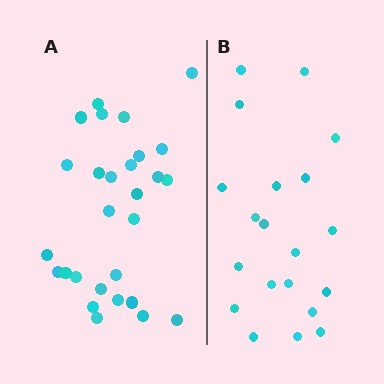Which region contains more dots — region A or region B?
Region A (the left region) has more dots.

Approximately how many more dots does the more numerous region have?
Region A has roughly 8 or so more dots than region B.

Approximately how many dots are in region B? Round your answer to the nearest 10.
About 20 dots.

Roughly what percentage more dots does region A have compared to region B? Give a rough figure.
About 40% more.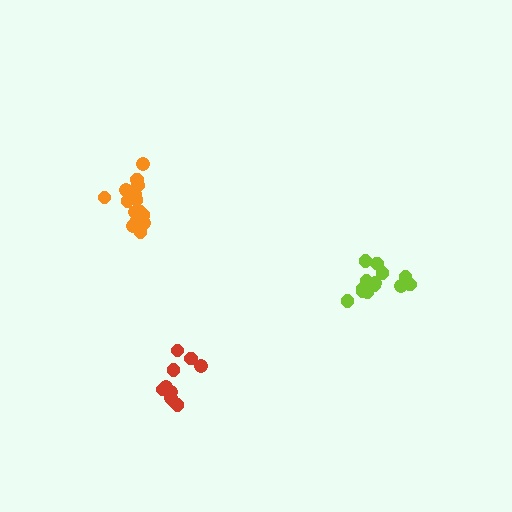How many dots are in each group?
Group 1: 15 dots, Group 2: 10 dots, Group 3: 14 dots (39 total).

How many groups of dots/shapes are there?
There are 3 groups.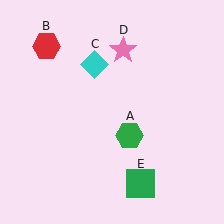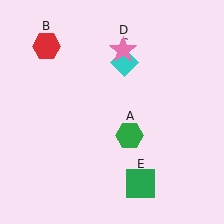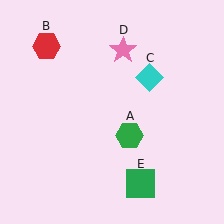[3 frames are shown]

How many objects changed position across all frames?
1 object changed position: cyan diamond (object C).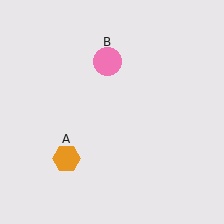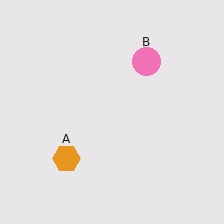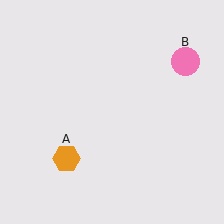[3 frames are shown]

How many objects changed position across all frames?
1 object changed position: pink circle (object B).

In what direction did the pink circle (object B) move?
The pink circle (object B) moved right.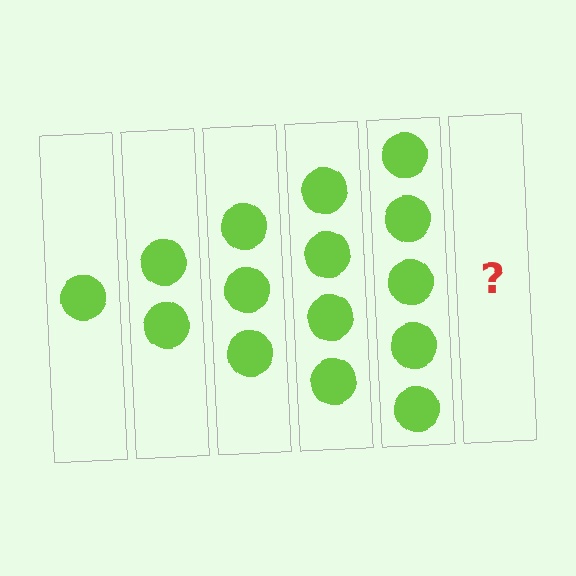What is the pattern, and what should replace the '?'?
The pattern is that each step adds one more circle. The '?' should be 6 circles.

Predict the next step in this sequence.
The next step is 6 circles.